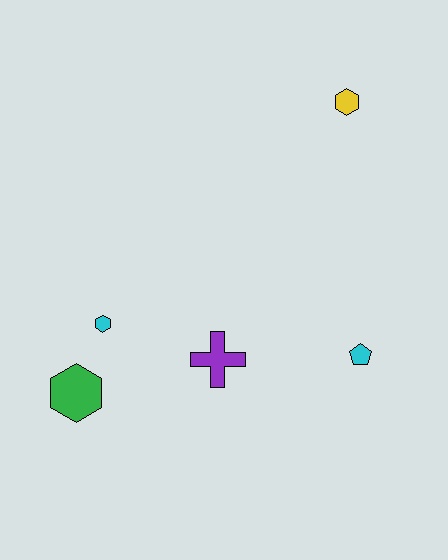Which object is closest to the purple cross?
The cyan hexagon is closest to the purple cross.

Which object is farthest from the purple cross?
The yellow hexagon is farthest from the purple cross.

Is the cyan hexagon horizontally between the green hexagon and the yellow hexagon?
Yes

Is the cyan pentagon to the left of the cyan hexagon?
No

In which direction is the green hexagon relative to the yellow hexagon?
The green hexagon is below the yellow hexagon.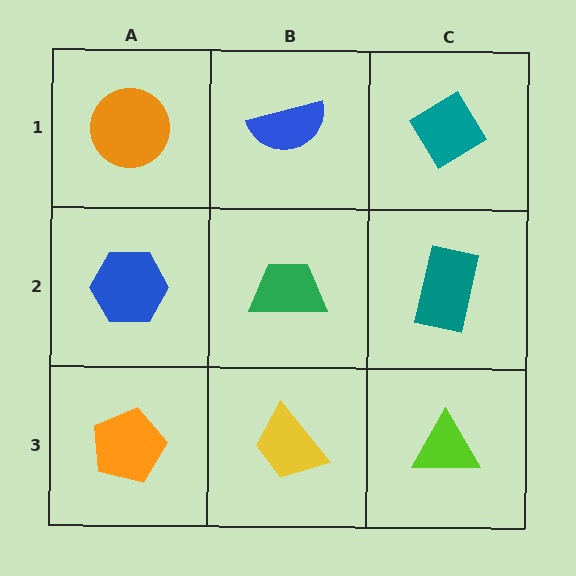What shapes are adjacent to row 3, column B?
A green trapezoid (row 2, column B), an orange pentagon (row 3, column A), a lime triangle (row 3, column C).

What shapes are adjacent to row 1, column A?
A blue hexagon (row 2, column A), a blue semicircle (row 1, column B).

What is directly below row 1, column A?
A blue hexagon.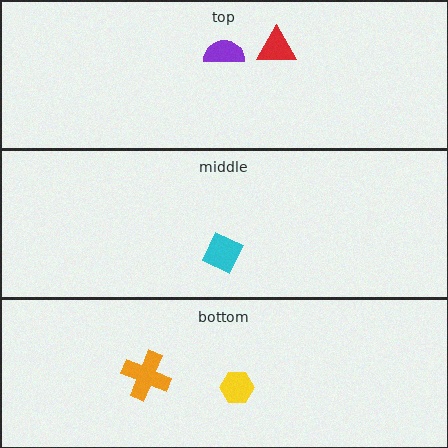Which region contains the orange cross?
The bottom region.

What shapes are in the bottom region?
The orange cross, the yellow hexagon.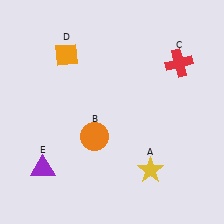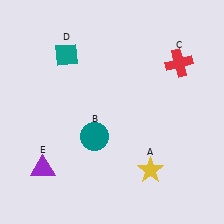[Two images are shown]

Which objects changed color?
B changed from orange to teal. D changed from orange to teal.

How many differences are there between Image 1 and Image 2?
There are 2 differences between the two images.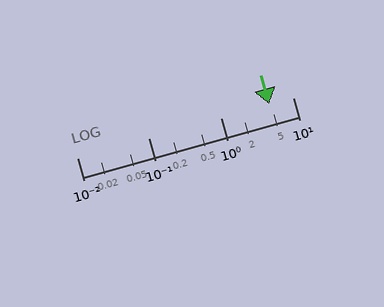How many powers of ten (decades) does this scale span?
The scale spans 3 decades, from 0.01 to 10.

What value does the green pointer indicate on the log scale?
The pointer indicates approximately 4.7.